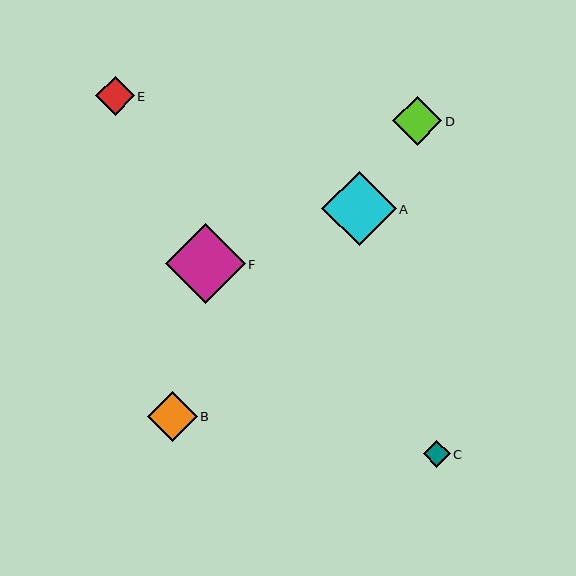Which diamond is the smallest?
Diamond C is the smallest with a size of approximately 27 pixels.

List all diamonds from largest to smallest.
From largest to smallest: F, A, B, D, E, C.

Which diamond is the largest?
Diamond F is the largest with a size of approximately 79 pixels.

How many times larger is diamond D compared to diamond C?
Diamond D is approximately 1.8 times the size of diamond C.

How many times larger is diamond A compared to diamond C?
Diamond A is approximately 2.7 times the size of diamond C.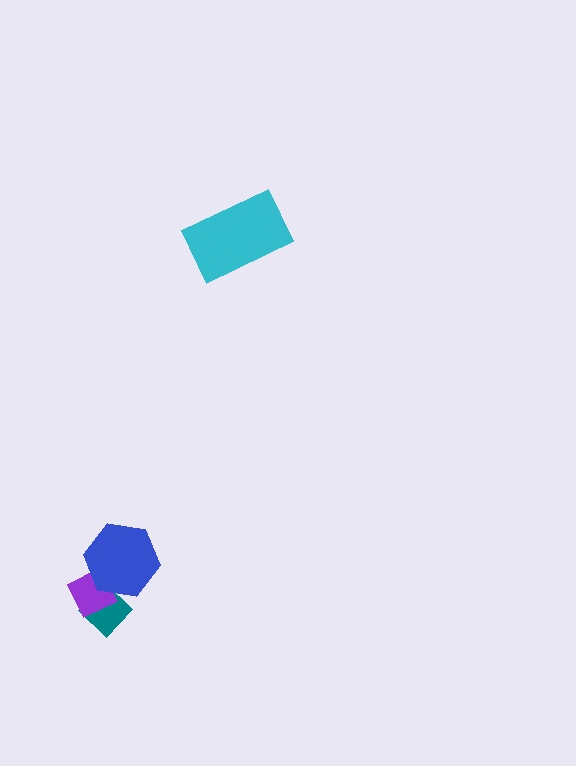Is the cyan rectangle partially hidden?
No, no other shape covers it.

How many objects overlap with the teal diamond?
2 objects overlap with the teal diamond.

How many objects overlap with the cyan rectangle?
0 objects overlap with the cyan rectangle.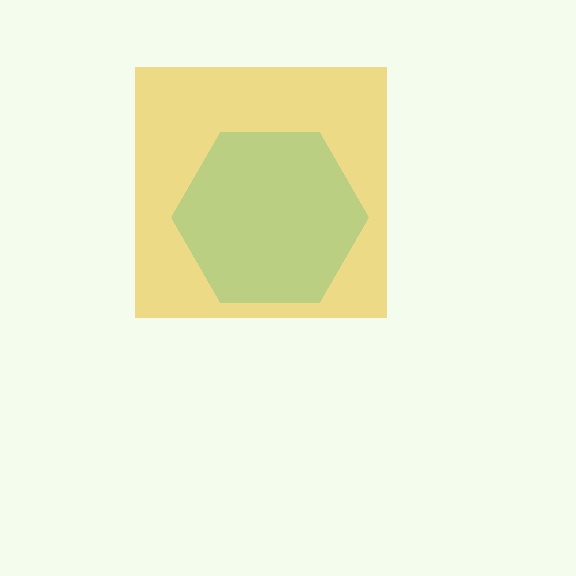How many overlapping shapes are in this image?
There are 2 overlapping shapes in the image.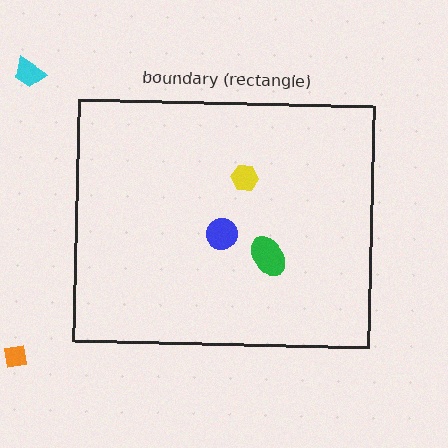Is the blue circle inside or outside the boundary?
Inside.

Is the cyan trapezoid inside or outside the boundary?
Outside.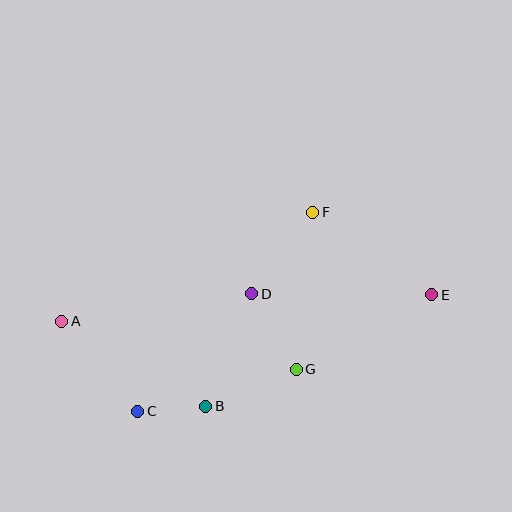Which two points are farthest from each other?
Points A and E are farthest from each other.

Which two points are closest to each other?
Points B and C are closest to each other.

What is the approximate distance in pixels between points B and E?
The distance between B and E is approximately 252 pixels.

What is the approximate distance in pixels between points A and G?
The distance between A and G is approximately 240 pixels.